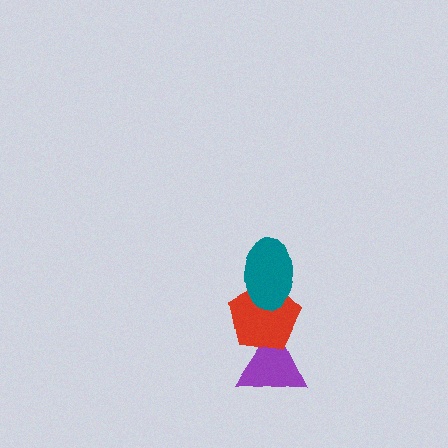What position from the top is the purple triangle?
The purple triangle is 3rd from the top.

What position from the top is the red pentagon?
The red pentagon is 2nd from the top.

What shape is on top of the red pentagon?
The teal ellipse is on top of the red pentagon.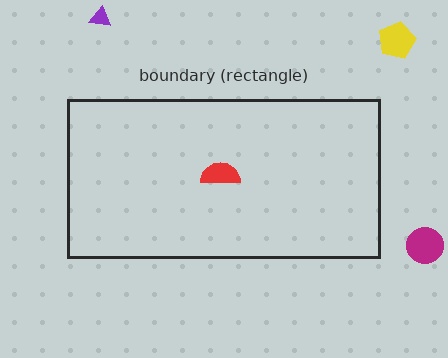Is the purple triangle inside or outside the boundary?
Outside.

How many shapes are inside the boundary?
1 inside, 3 outside.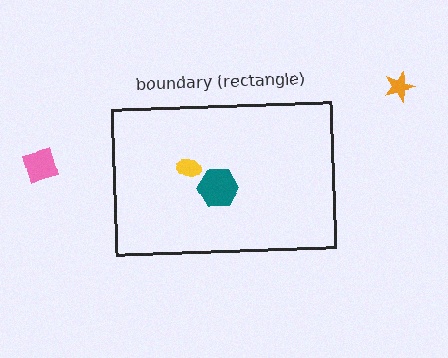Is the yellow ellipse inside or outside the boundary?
Inside.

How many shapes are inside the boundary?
2 inside, 2 outside.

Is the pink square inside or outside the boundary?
Outside.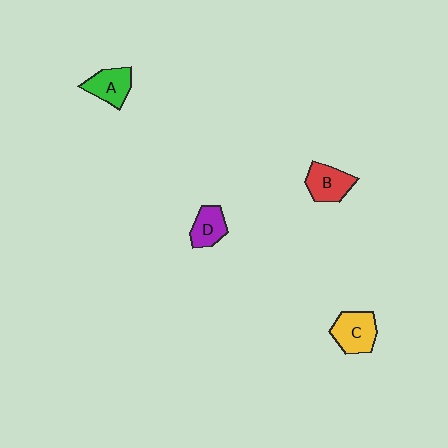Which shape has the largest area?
Shape C (yellow).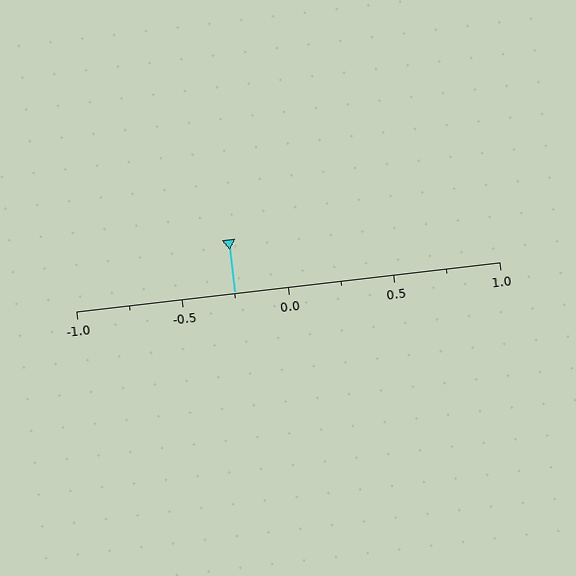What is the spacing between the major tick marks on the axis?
The major ticks are spaced 0.5 apart.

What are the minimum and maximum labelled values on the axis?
The axis runs from -1.0 to 1.0.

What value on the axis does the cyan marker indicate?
The marker indicates approximately -0.25.